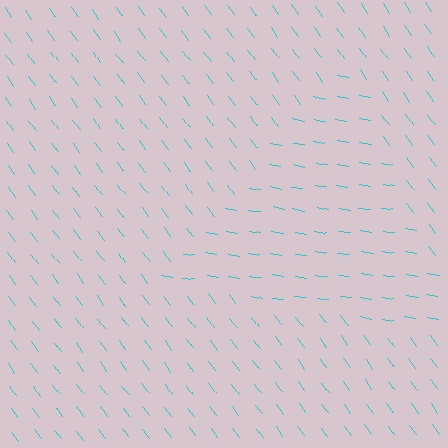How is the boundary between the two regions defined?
The boundary is defined purely by a change in line orientation (approximately 45 degrees difference). All lines are the same color and thickness.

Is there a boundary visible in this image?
Yes, there is a texture boundary formed by a change in line orientation.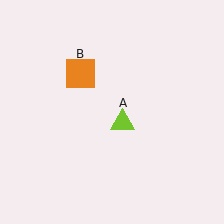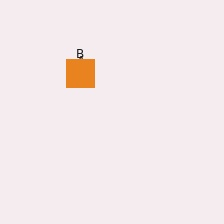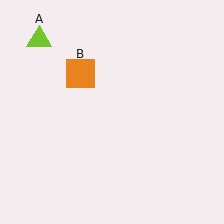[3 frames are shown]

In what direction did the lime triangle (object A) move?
The lime triangle (object A) moved up and to the left.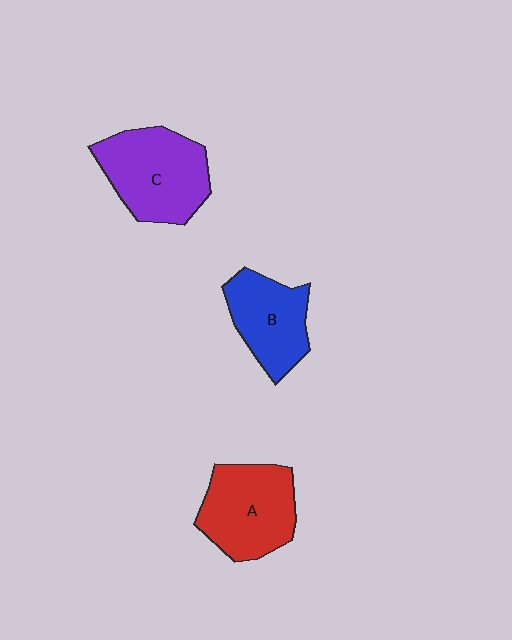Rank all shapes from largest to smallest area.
From largest to smallest: C (purple), A (red), B (blue).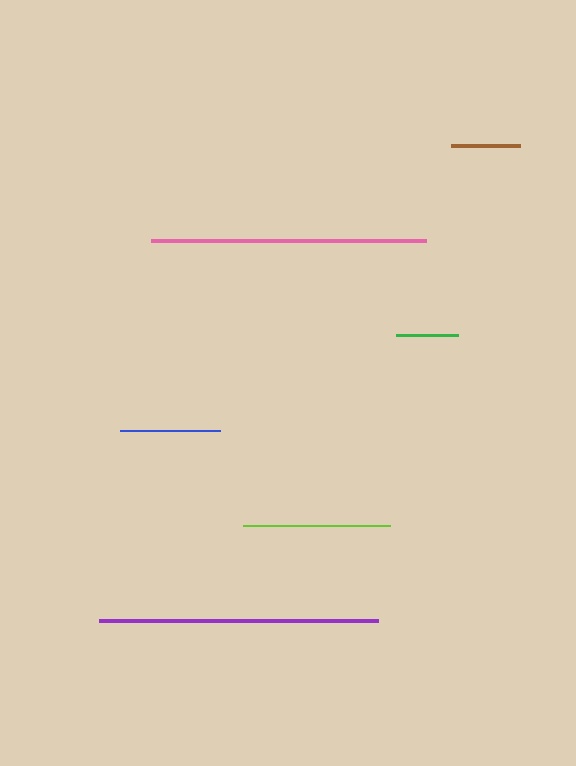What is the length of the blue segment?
The blue segment is approximately 100 pixels long.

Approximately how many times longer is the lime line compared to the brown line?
The lime line is approximately 2.1 times the length of the brown line.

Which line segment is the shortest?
The green line is the shortest at approximately 62 pixels.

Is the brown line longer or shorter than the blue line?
The blue line is longer than the brown line.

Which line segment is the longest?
The purple line is the longest at approximately 279 pixels.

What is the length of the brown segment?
The brown segment is approximately 70 pixels long.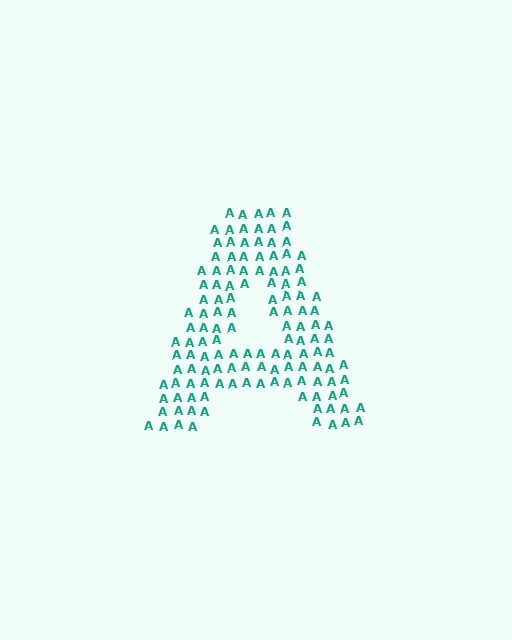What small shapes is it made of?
It is made of small letter A's.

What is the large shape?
The large shape is the letter A.